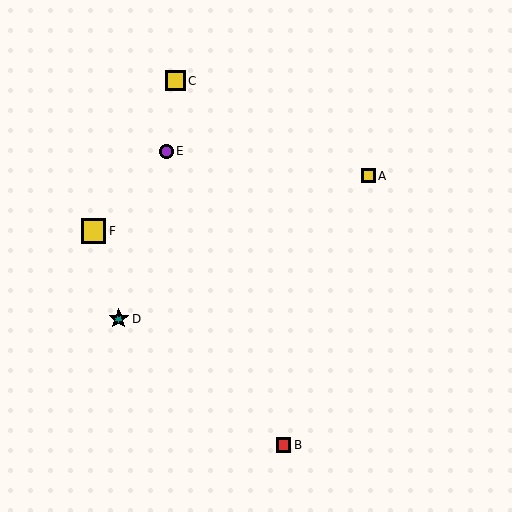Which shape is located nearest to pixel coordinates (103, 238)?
The yellow square (labeled F) at (94, 231) is nearest to that location.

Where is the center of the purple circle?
The center of the purple circle is at (166, 152).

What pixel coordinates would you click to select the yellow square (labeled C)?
Click at (175, 81) to select the yellow square C.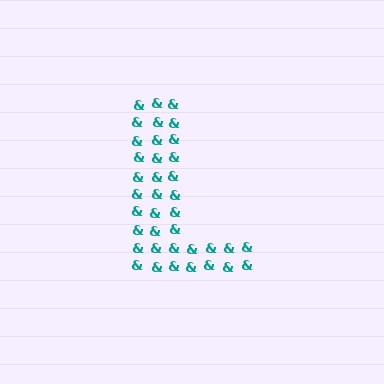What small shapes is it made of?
It is made of small ampersands.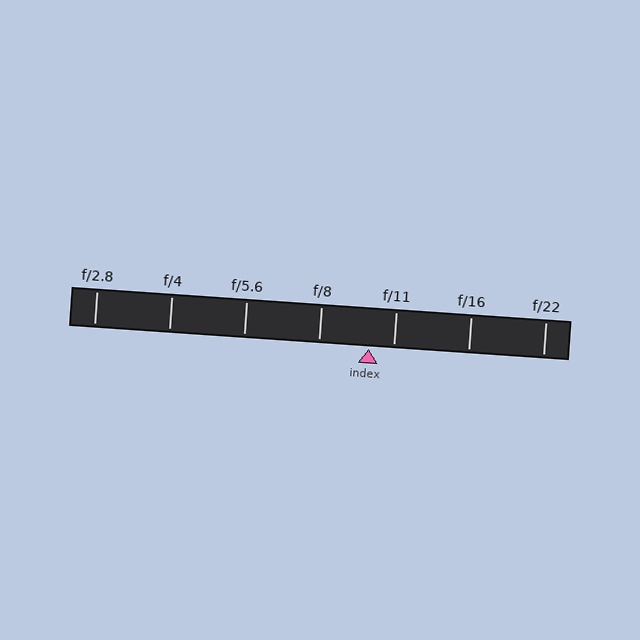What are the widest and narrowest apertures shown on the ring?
The widest aperture shown is f/2.8 and the narrowest is f/22.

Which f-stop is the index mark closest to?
The index mark is closest to f/11.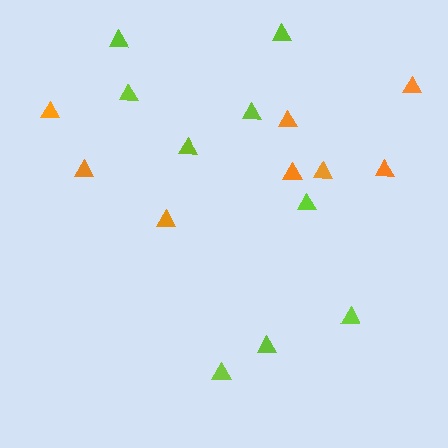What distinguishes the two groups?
There are 2 groups: one group of lime triangles (9) and one group of orange triangles (8).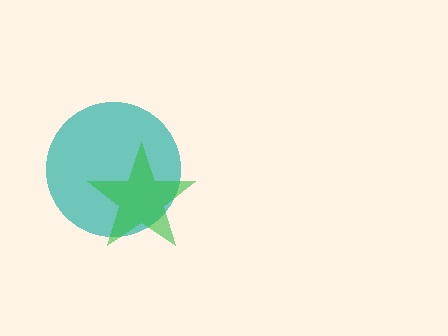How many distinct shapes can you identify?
There are 2 distinct shapes: a teal circle, a green star.